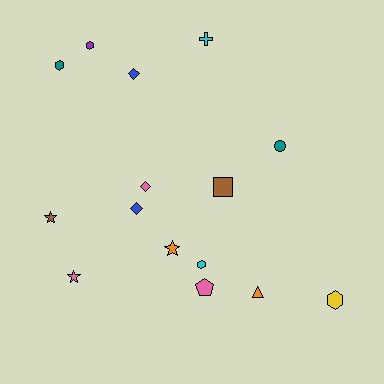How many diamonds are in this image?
There are 3 diamonds.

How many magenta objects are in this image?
There are no magenta objects.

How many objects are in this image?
There are 15 objects.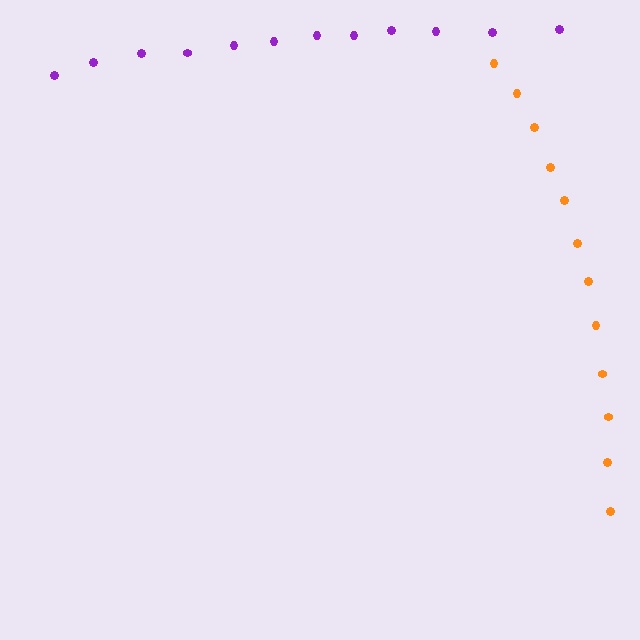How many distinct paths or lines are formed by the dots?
There are 2 distinct paths.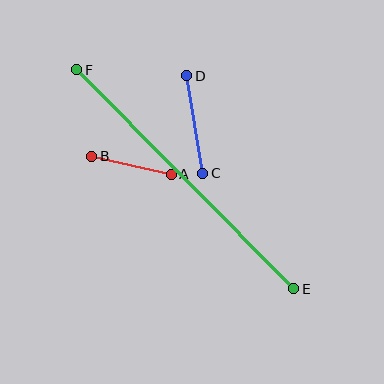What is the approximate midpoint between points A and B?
The midpoint is at approximately (132, 165) pixels.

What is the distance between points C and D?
The distance is approximately 99 pixels.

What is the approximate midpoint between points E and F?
The midpoint is at approximately (185, 179) pixels.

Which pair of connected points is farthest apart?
Points E and F are farthest apart.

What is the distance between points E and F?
The distance is approximately 308 pixels.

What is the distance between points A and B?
The distance is approximately 81 pixels.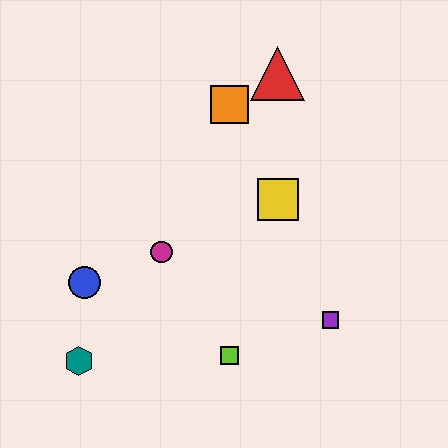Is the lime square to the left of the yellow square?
Yes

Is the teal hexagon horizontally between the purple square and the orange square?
No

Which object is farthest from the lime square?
The red triangle is farthest from the lime square.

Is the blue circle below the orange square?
Yes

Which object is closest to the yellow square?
The orange square is closest to the yellow square.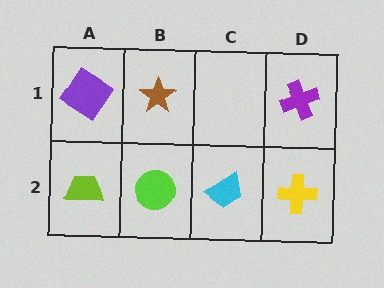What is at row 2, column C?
A cyan trapezoid.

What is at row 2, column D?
A yellow cross.